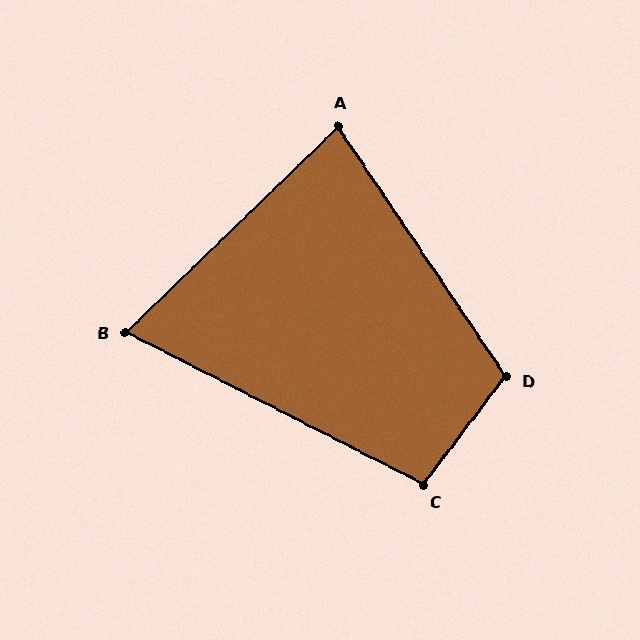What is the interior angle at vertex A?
Approximately 80 degrees (acute).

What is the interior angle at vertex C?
Approximately 100 degrees (obtuse).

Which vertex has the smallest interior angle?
B, at approximately 71 degrees.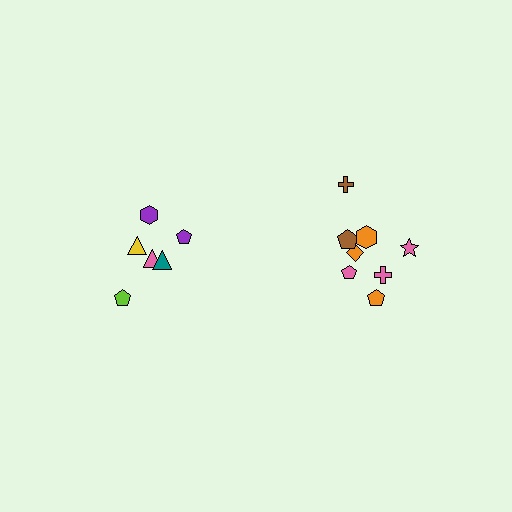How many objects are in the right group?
There are 8 objects.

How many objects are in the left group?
There are 6 objects.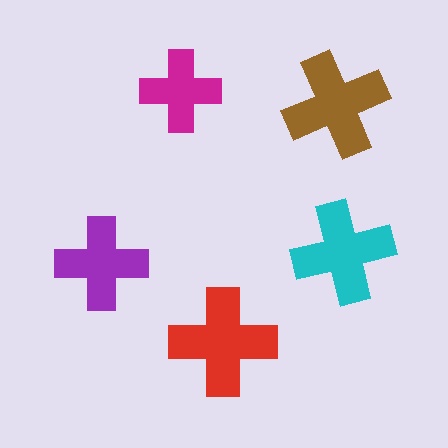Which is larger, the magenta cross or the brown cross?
The brown one.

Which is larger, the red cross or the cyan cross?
The red one.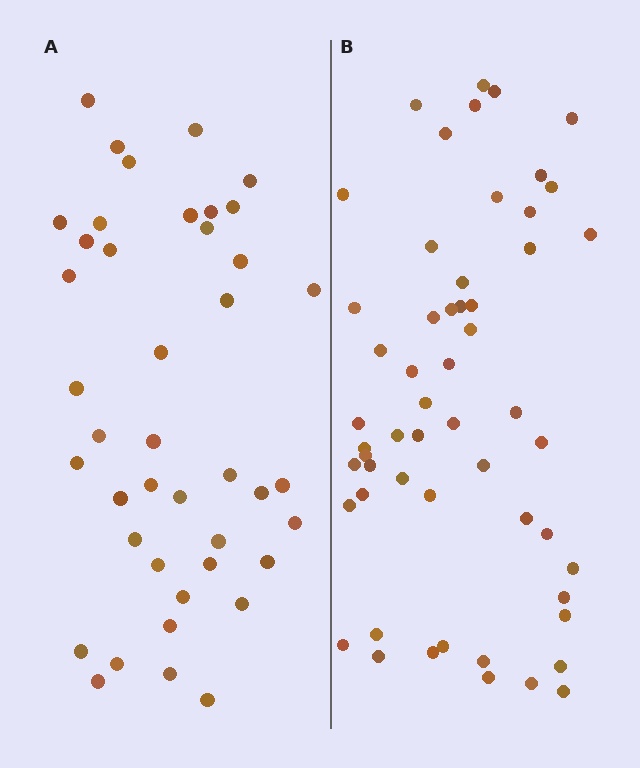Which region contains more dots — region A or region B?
Region B (the right region) has more dots.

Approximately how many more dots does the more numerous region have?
Region B has approximately 15 more dots than region A.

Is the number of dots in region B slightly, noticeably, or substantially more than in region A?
Region B has noticeably more, but not dramatically so. The ratio is roughly 1.3 to 1.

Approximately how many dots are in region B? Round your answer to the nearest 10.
About 60 dots. (The exact count is 55, which rounds to 60.)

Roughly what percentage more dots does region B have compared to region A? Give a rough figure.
About 30% more.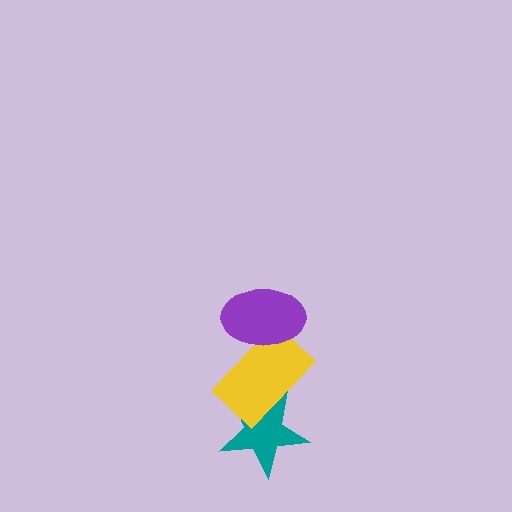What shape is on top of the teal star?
The yellow rectangle is on top of the teal star.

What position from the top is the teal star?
The teal star is 3rd from the top.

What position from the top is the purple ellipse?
The purple ellipse is 1st from the top.